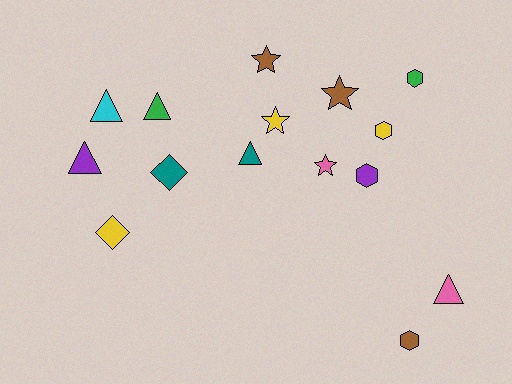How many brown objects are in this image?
There are 3 brown objects.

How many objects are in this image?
There are 15 objects.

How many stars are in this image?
There are 4 stars.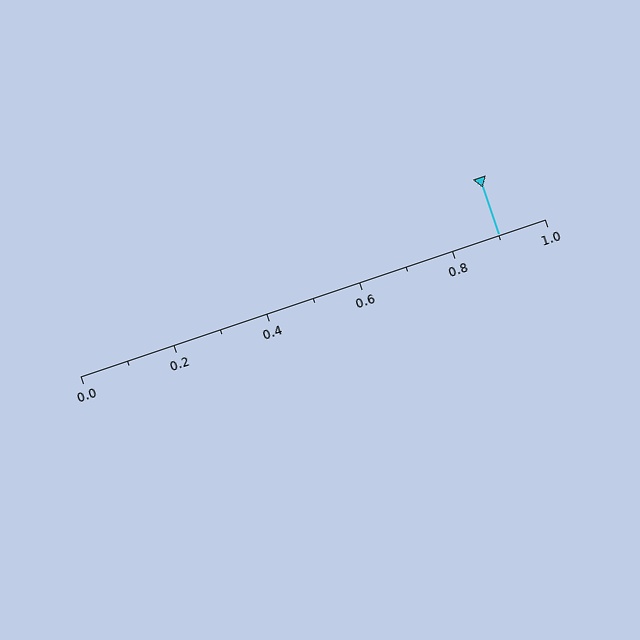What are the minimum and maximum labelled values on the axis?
The axis runs from 0.0 to 1.0.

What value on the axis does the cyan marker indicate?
The marker indicates approximately 0.9.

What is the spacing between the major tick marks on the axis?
The major ticks are spaced 0.2 apart.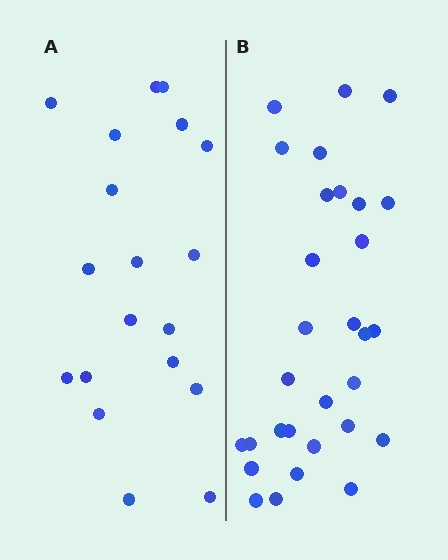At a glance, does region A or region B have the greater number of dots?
Region B (the right region) has more dots.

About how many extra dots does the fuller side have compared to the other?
Region B has roughly 12 or so more dots than region A.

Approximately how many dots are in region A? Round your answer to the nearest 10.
About 20 dots. (The exact count is 19, which rounds to 20.)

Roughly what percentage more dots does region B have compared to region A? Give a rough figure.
About 60% more.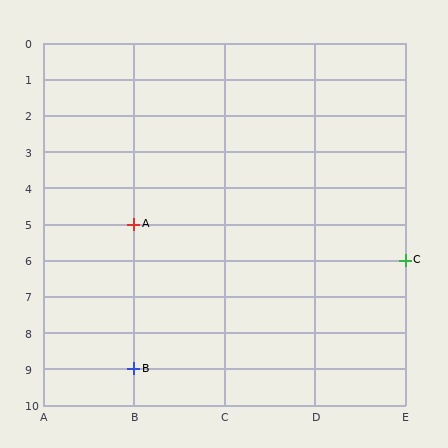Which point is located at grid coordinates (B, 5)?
Point A is at (B, 5).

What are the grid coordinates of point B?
Point B is at grid coordinates (B, 9).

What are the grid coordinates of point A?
Point A is at grid coordinates (B, 5).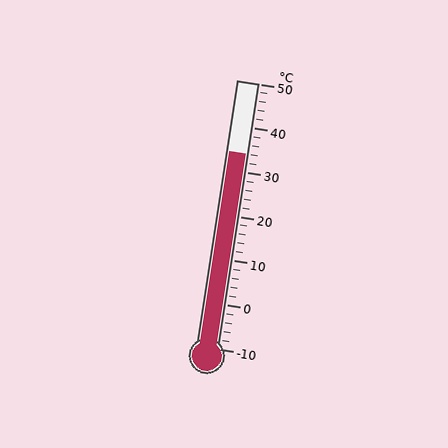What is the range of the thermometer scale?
The thermometer scale ranges from -10°C to 50°C.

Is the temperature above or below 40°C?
The temperature is below 40°C.